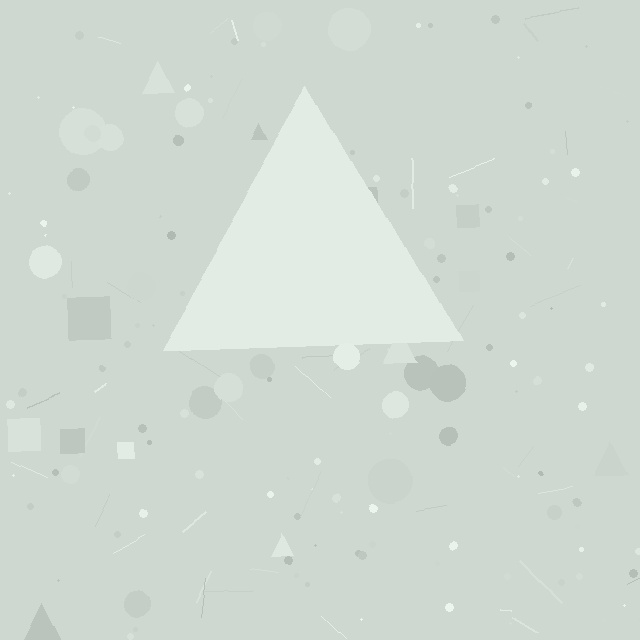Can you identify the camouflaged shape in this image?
The camouflaged shape is a triangle.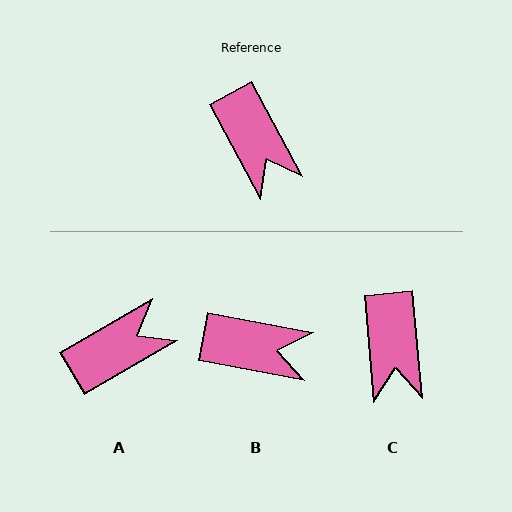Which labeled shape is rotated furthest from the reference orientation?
A, about 92 degrees away.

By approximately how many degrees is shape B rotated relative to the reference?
Approximately 51 degrees counter-clockwise.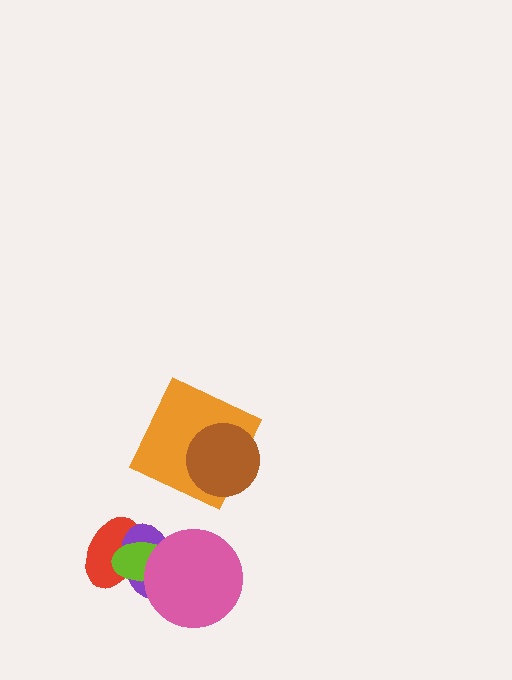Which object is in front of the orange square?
The brown circle is in front of the orange square.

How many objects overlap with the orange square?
1 object overlaps with the orange square.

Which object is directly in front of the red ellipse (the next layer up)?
The purple ellipse is directly in front of the red ellipse.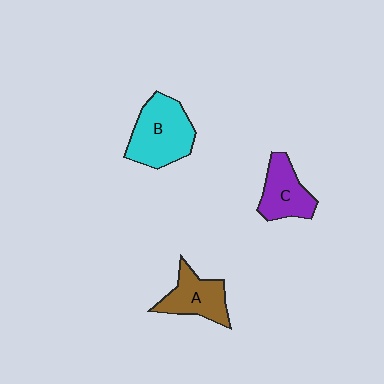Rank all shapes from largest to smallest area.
From largest to smallest: B (cyan), A (brown), C (purple).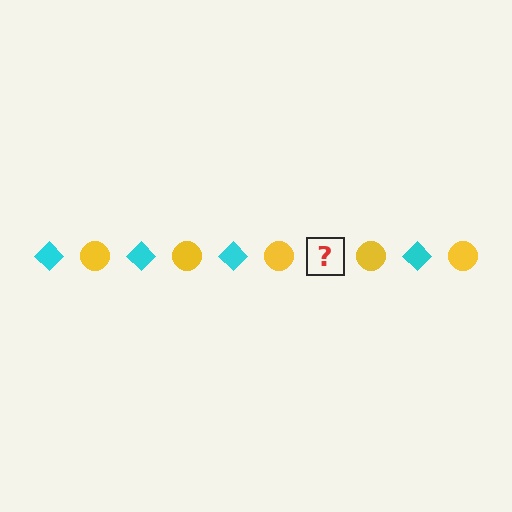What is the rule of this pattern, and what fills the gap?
The rule is that the pattern alternates between cyan diamond and yellow circle. The gap should be filled with a cyan diamond.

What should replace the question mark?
The question mark should be replaced with a cyan diamond.